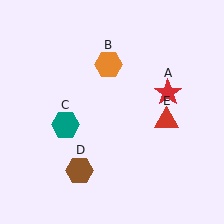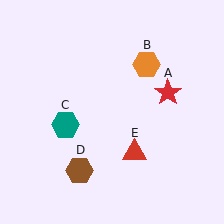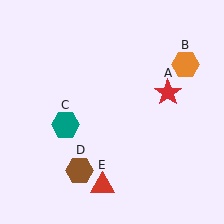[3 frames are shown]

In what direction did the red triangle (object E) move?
The red triangle (object E) moved down and to the left.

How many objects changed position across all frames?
2 objects changed position: orange hexagon (object B), red triangle (object E).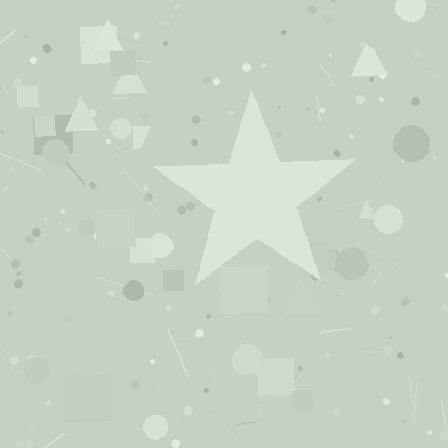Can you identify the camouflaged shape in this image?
The camouflaged shape is a star.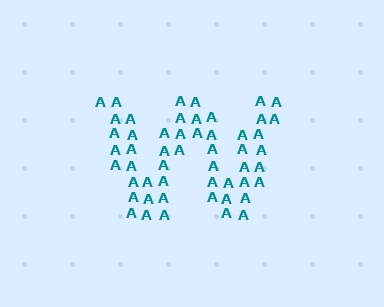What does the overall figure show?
The overall figure shows the letter W.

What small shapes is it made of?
It is made of small letter A's.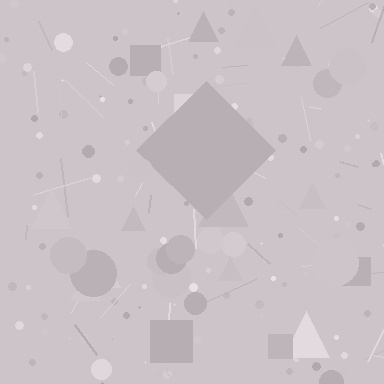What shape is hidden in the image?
A diamond is hidden in the image.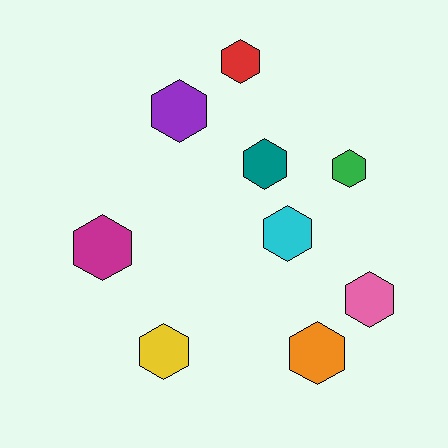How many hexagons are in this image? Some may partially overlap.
There are 9 hexagons.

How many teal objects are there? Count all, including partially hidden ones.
There is 1 teal object.